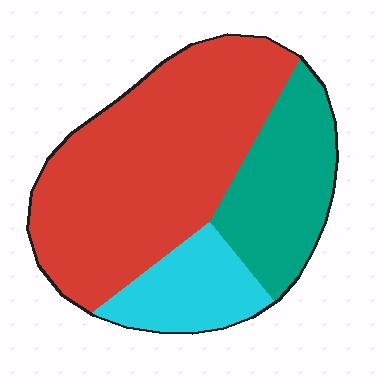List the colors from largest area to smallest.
From largest to smallest: red, teal, cyan.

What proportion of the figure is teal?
Teal takes up about one quarter (1/4) of the figure.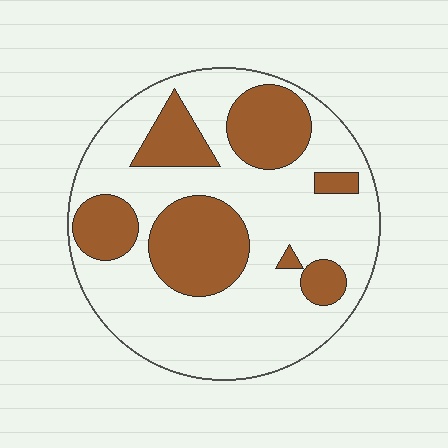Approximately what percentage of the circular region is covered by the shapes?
Approximately 30%.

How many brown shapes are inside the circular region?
7.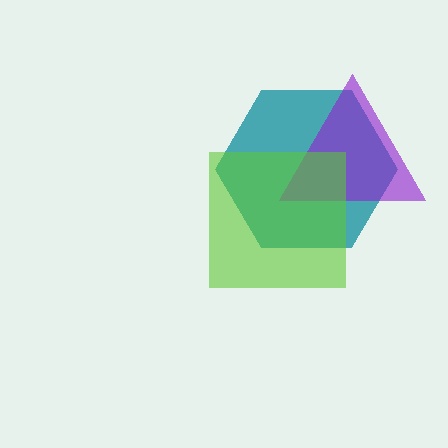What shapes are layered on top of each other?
The layered shapes are: a teal hexagon, a purple triangle, a lime square.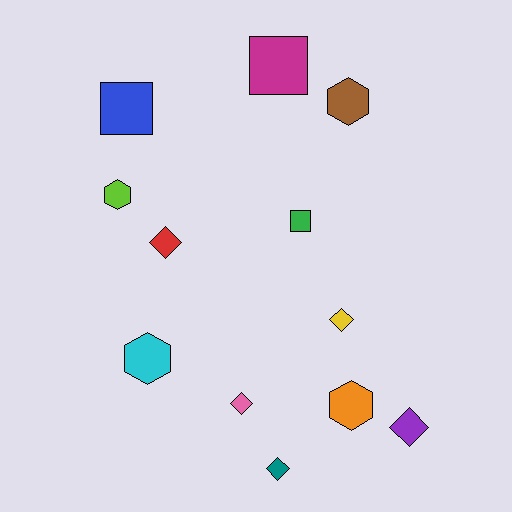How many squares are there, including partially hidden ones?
There are 3 squares.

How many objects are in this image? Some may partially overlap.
There are 12 objects.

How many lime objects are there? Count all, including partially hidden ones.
There is 1 lime object.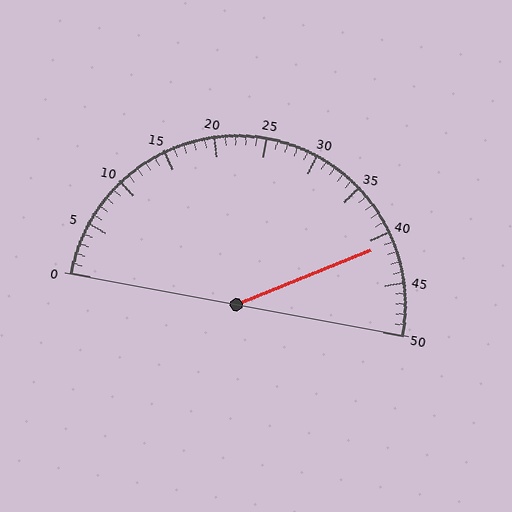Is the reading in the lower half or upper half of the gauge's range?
The reading is in the upper half of the range (0 to 50).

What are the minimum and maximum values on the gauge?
The gauge ranges from 0 to 50.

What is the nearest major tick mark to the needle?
The nearest major tick mark is 40.